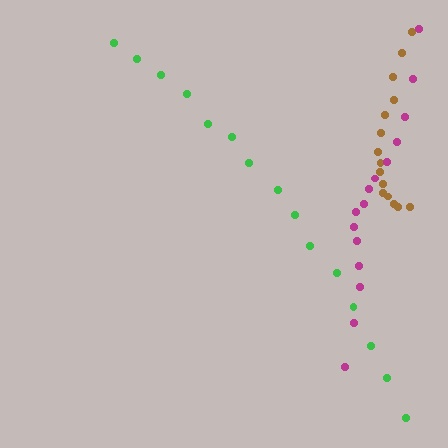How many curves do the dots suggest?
There are 3 distinct paths.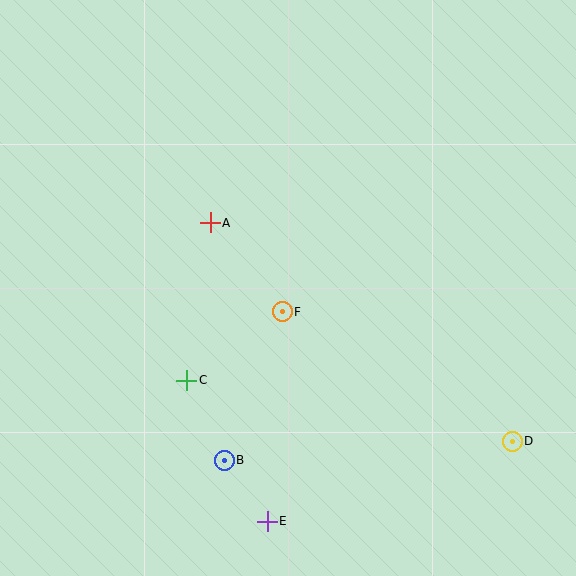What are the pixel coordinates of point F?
Point F is at (282, 312).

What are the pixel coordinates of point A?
Point A is at (210, 223).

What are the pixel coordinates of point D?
Point D is at (512, 441).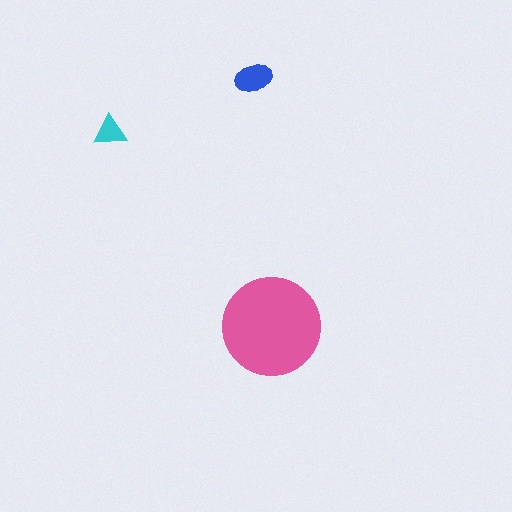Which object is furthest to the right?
The pink circle is rightmost.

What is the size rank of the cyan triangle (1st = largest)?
3rd.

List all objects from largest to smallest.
The pink circle, the blue ellipse, the cyan triangle.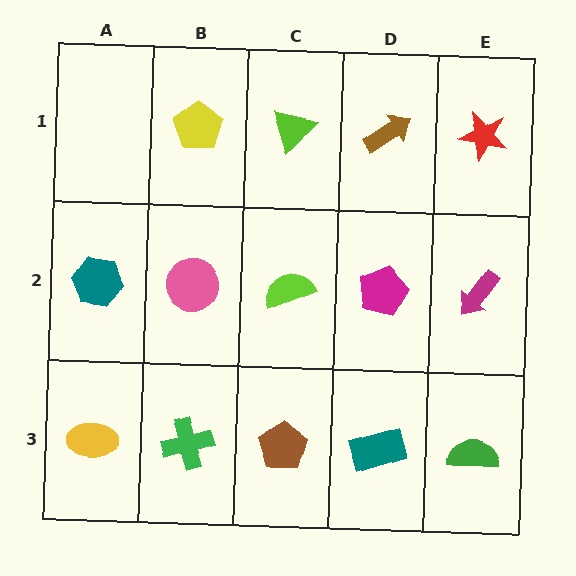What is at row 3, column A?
A yellow ellipse.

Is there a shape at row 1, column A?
No, that cell is empty.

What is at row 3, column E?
A green semicircle.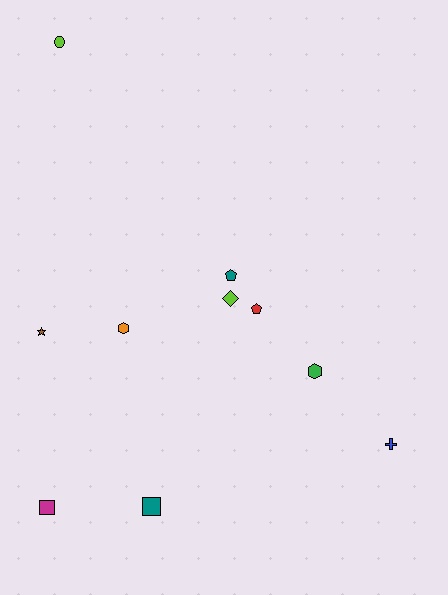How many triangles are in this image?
There are no triangles.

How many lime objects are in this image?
There are 2 lime objects.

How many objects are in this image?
There are 10 objects.